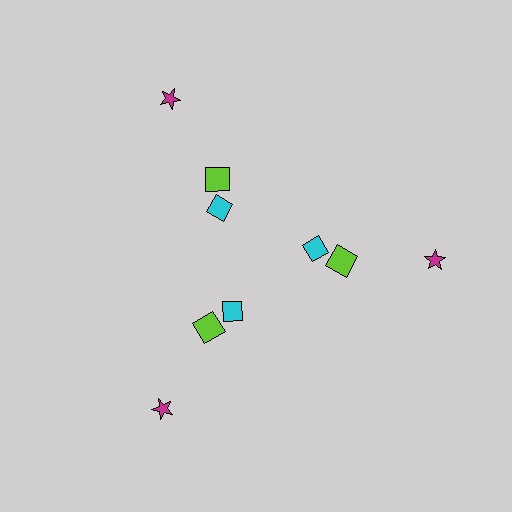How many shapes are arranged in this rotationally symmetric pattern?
There are 9 shapes, arranged in 3 groups of 3.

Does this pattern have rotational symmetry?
Yes, this pattern has 3-fold rotational symmetry. It looks the same after rotating 120 degrees around the center.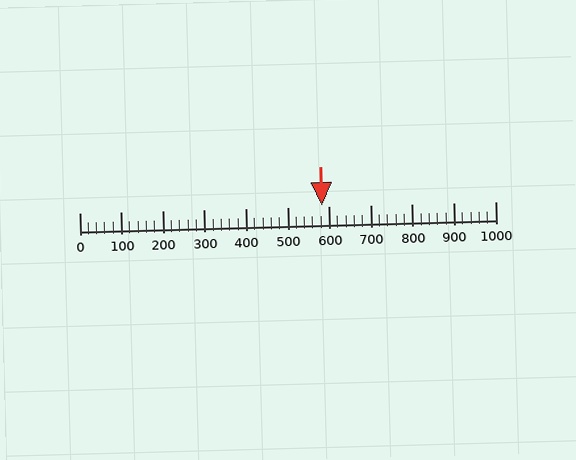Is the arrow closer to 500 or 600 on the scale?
The arrow is closer to 600.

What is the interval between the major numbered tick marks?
The major tick marks are spaced 100 units apart.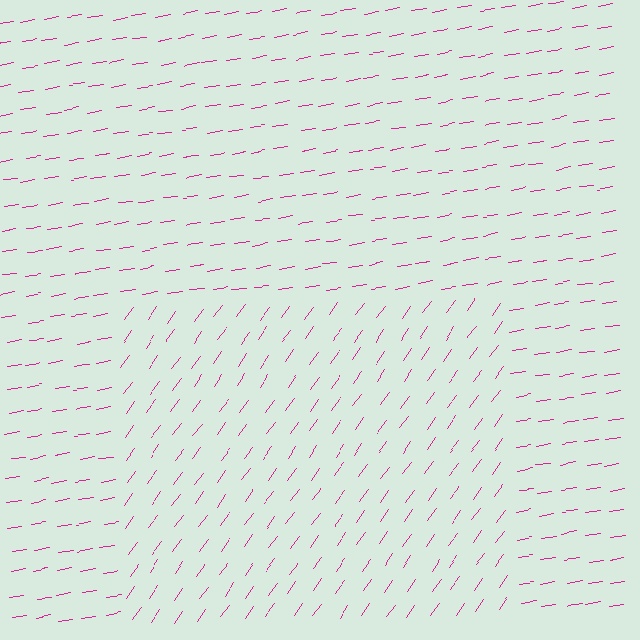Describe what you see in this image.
The image is filled with small magenta line segments. A rectangle region in the image has lines oriented differently from the surrounding lines, creating a visible texture boundary.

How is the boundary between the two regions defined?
The boundary is defined purely by a change in line orientation (approximately 45 degrees difference). All lines are the same color and thickness.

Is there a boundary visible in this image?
Yes, there is a texture boundary formed by a change in line orientation.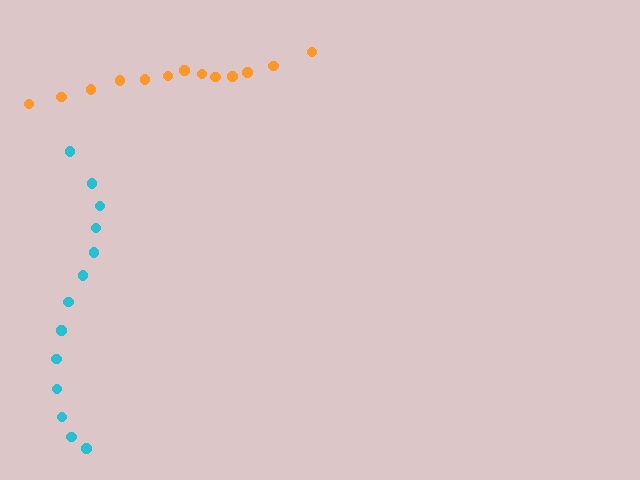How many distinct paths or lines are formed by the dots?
There are 2 distinct paths.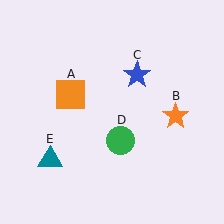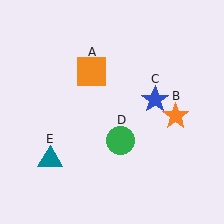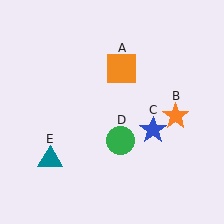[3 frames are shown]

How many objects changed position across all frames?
2 objects changed position: orange square (object A), blue star (object C).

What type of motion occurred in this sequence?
The orange square (object A), blue star (object C) rotated clockwise around the center of the scene.